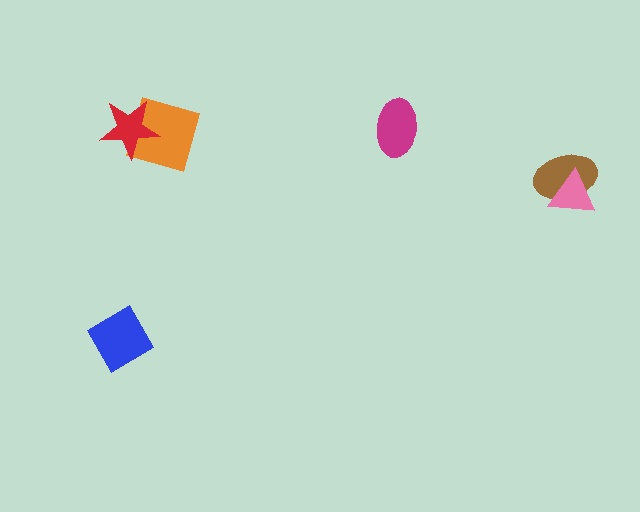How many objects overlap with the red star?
1 object overlaps with the red star.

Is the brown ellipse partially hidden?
Yes, it is partially covered by another shape.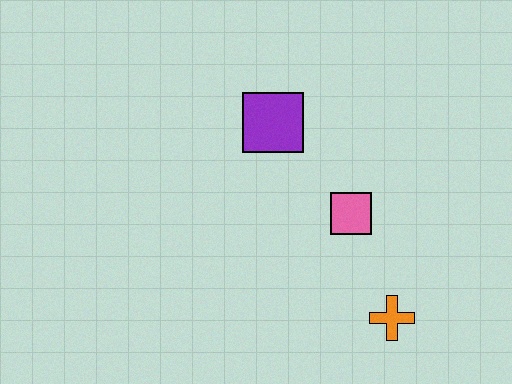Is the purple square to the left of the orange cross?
Yes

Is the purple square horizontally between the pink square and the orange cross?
No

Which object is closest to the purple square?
The pink square is closest to the purple square.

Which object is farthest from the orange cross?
The purple square is farthest from the orange cross.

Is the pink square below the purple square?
Yes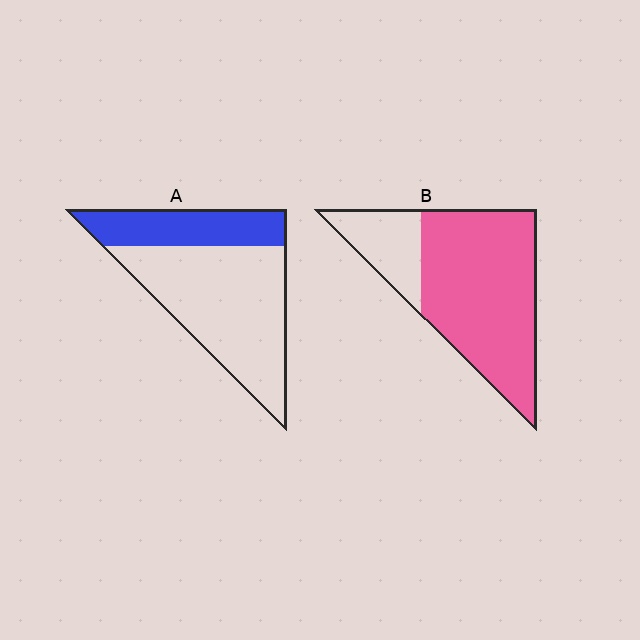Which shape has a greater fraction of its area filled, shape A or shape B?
Shape B.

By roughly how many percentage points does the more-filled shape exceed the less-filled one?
By roughly 45 percentage points (B over A).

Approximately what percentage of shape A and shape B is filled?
A is approximately 30% and B is approximately 75%.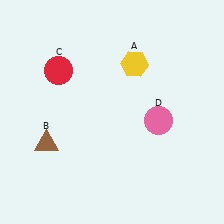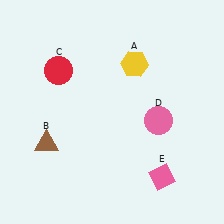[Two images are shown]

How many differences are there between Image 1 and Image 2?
There is 1 difference between the two images.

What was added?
A pink diamond (E) was added in Image 2.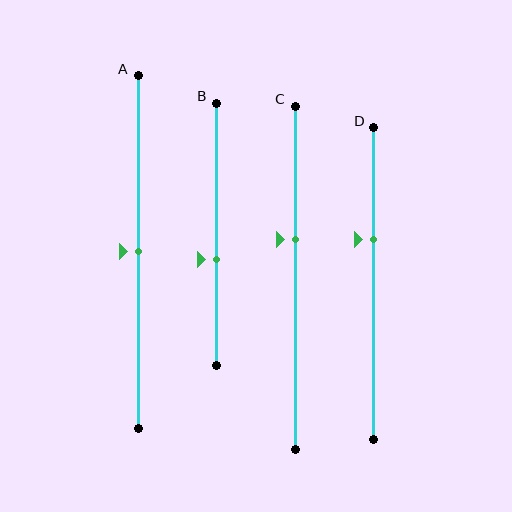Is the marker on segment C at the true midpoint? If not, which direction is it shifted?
No, the marker on segment C is shifted upward by about 11% of the segment length.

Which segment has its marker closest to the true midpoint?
Segment A has its marker closest to the true midpoint.